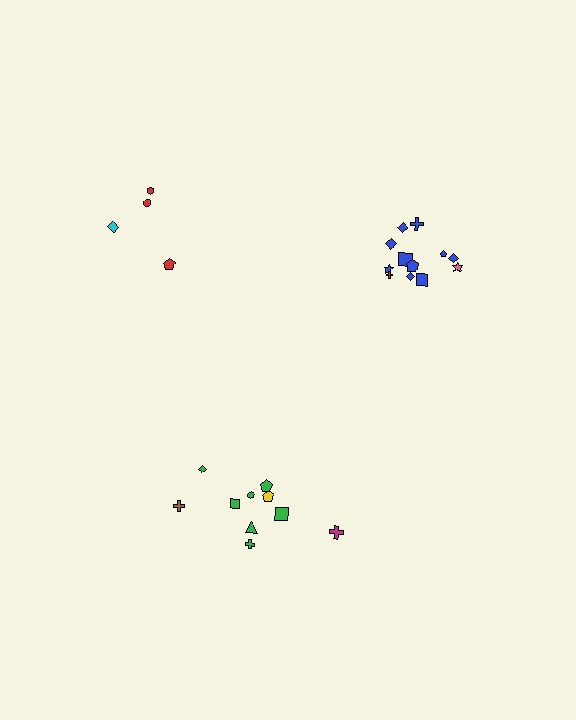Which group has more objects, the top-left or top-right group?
The top-right group.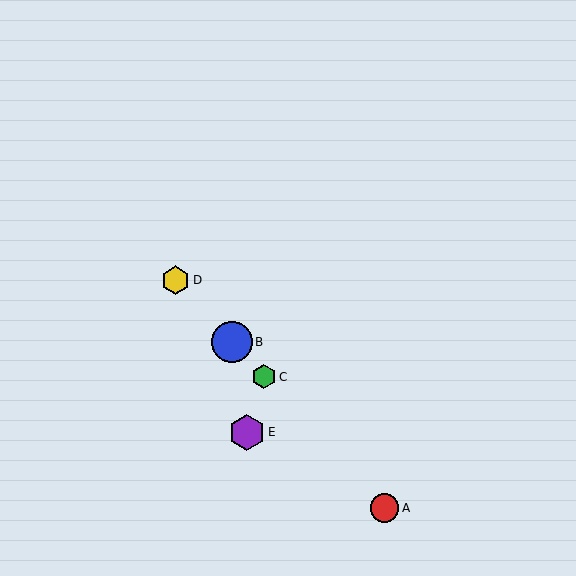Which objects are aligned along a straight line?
Objects A, B, C, D are aligned along a straight line.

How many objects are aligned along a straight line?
4 objects (A, B, C, D) are aligned along a straight line.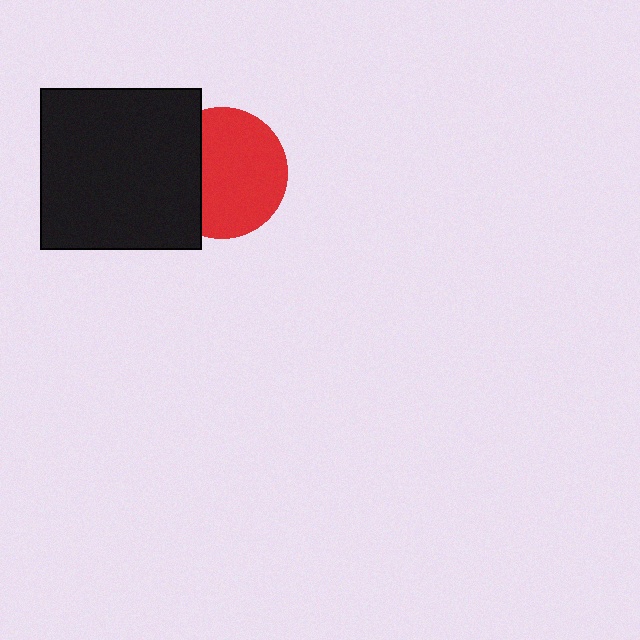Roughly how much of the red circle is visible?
Most of it is visible (roughly 69%).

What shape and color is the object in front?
The object in front is a black square.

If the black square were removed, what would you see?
You would see the complete red circle.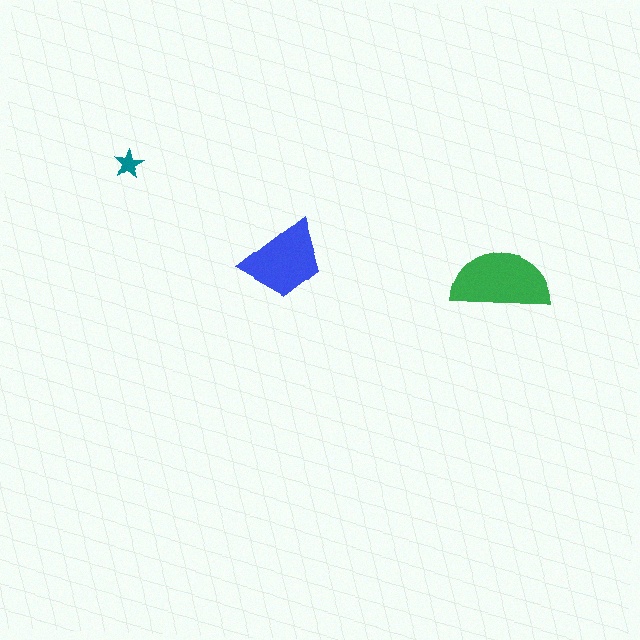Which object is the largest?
The green semicircle.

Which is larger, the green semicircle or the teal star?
The green semicircle.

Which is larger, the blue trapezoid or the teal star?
The blue trapezoid.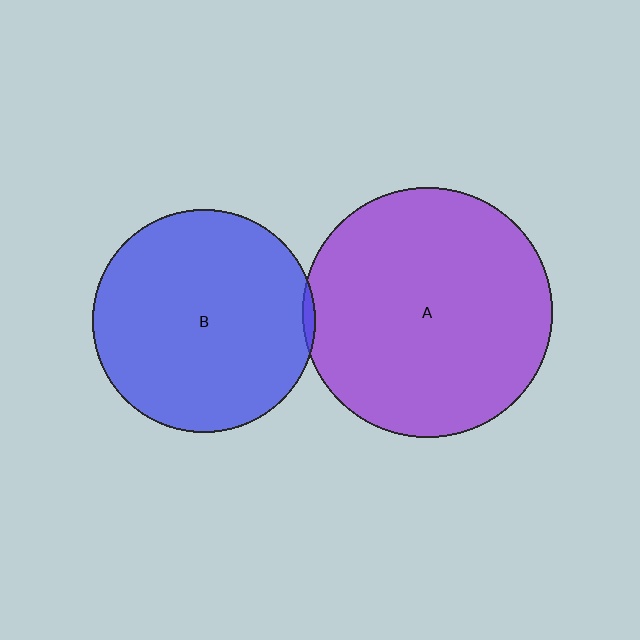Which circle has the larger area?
Circle A (purple).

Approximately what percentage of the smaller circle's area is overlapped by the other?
Approximately 5%.